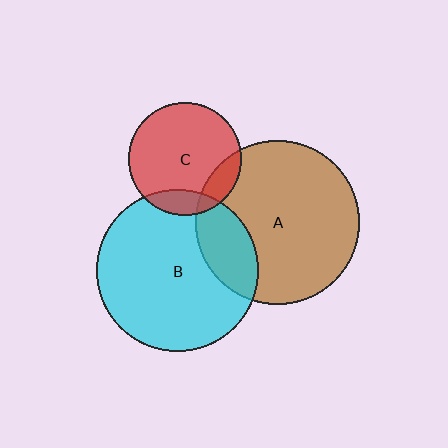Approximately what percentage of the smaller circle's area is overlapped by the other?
Approximately 15%.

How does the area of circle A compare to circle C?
Approximately 2.1 times.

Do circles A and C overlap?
Yes.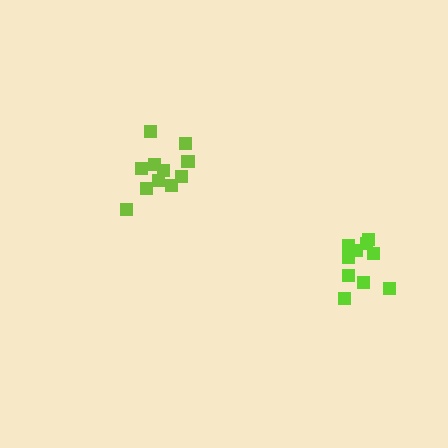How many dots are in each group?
Group 1: 10 dots, Group 2: 11 dots (21 total).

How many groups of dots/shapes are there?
There are 2 groups.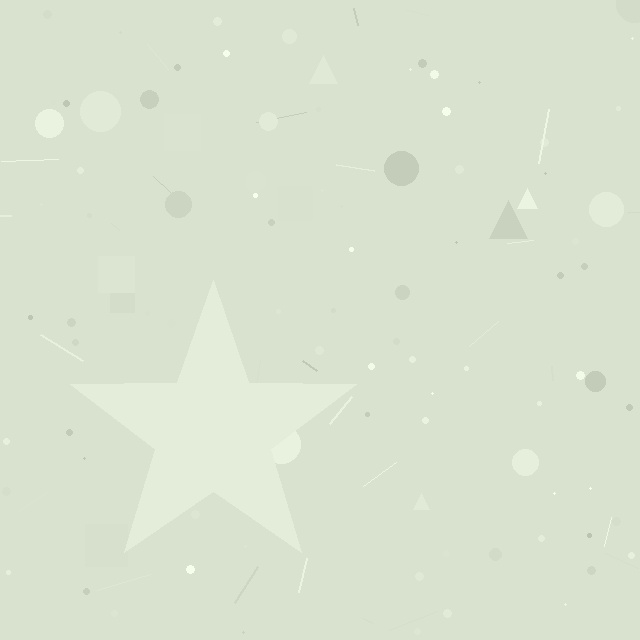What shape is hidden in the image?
A star is hidden in the image.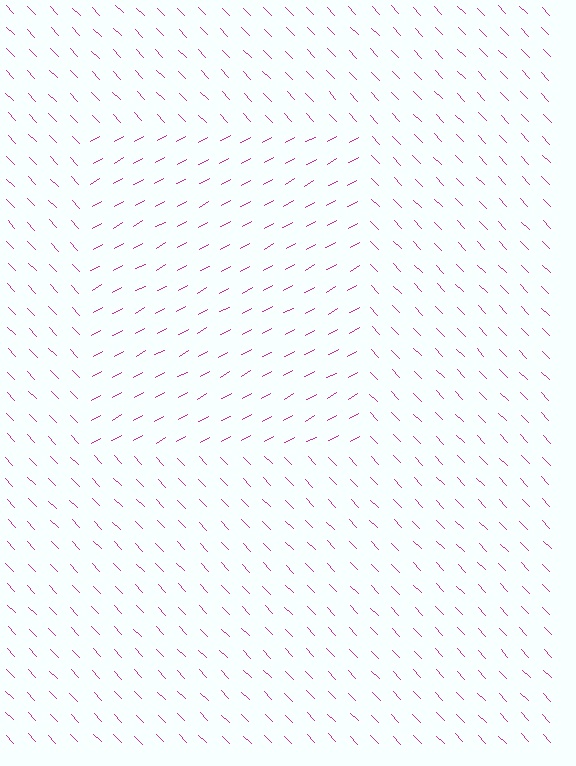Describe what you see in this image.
The image is filled with small magenta line segments. A rectangle region in the image has lines oriented differently from the surrounding lines, creating a visible texture boundary.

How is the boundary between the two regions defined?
The boundary is defined purely by a change in line orientation (approximately 75 degrees difference). All lines are the same color and thickness.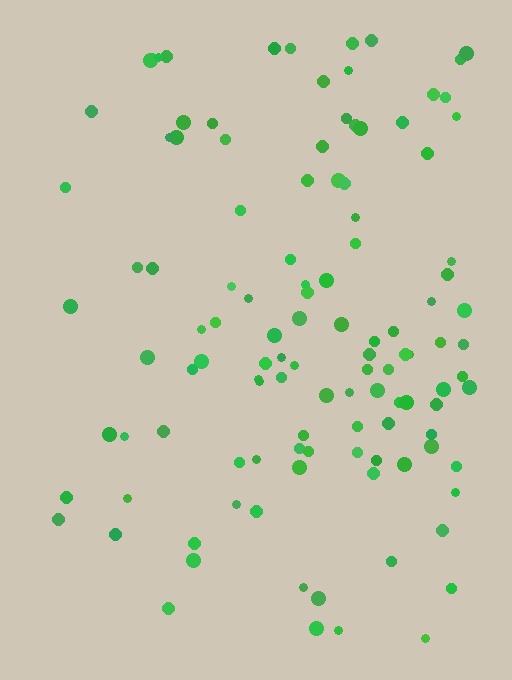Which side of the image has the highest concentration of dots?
The right.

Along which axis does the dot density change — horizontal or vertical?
Horizontal.